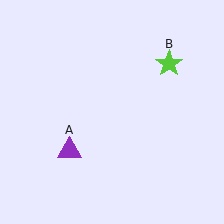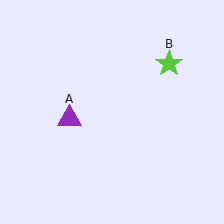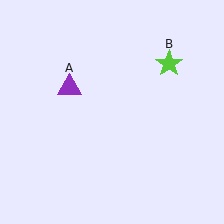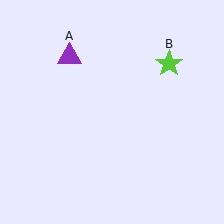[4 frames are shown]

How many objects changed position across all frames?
1 object changed position: purple triangle (object A).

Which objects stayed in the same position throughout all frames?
Lime star (object B) remained stationary.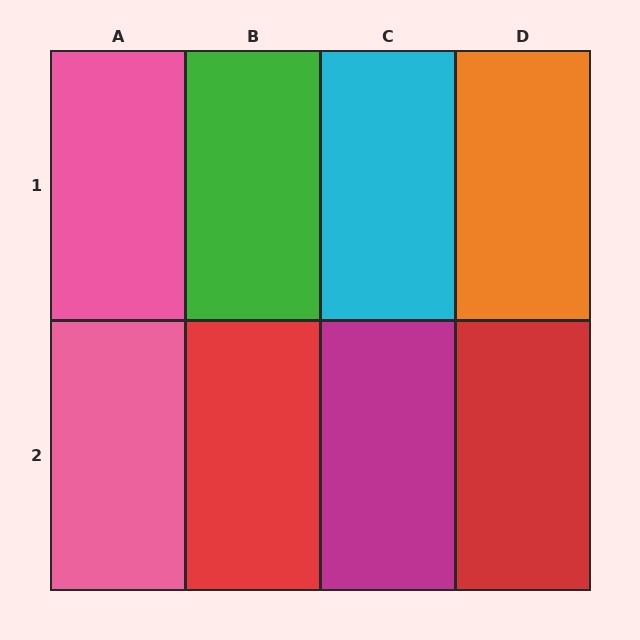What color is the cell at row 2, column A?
Pink.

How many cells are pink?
2 cells are pink.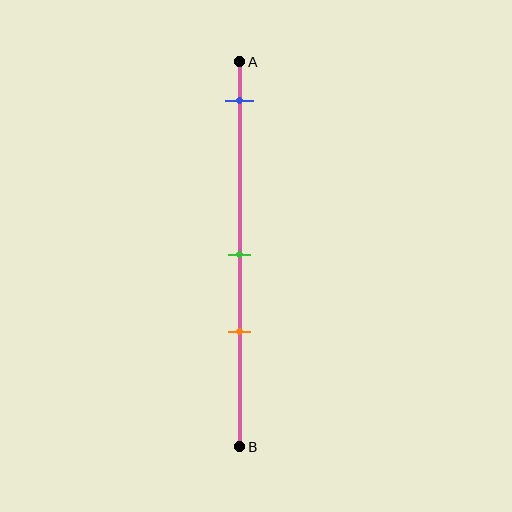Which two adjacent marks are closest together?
The green and orange marks are the closest adjacent pair.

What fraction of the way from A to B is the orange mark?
The orange mark is approximately 70% (0.7) of the way from A to B.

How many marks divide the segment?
There are 3 marks dividing the segment.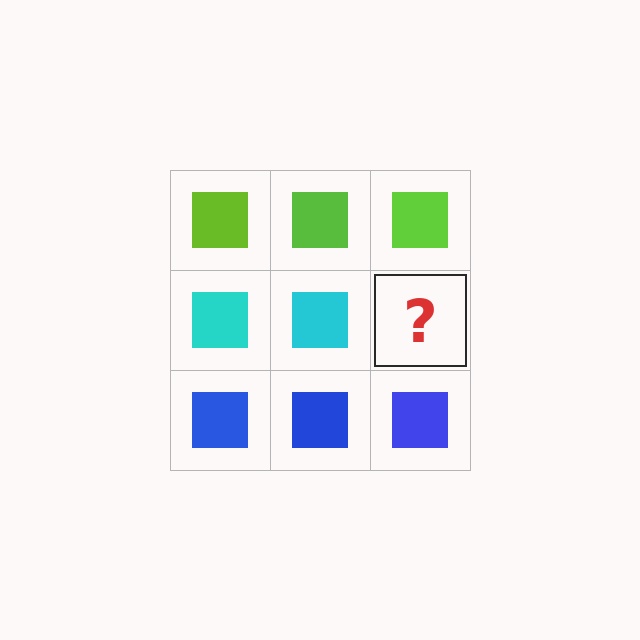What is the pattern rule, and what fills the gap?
The rule is that each row has a consistent color. The gap should be filled with a cyan square.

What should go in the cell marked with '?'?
The missing cell should contain a cyan square.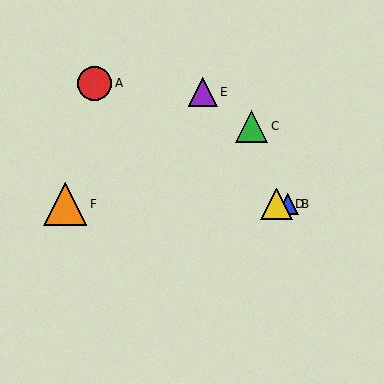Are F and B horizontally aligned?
Yes, both are at y≈204.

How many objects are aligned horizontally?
3 objects (B, D, F) are aligned horizontally.